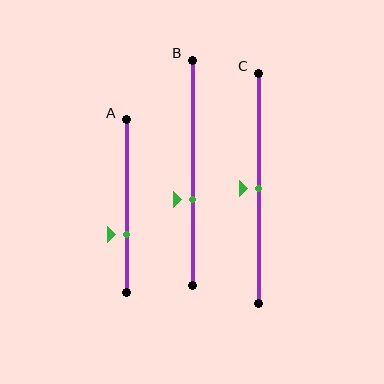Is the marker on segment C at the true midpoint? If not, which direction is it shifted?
Yes, the marker on segment C is at the true midpoint.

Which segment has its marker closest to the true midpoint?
Segment C has its marker closest to the true midpoint.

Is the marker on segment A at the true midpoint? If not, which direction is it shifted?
No, the marker on segment A is shifted downward by about 17% of the segment length.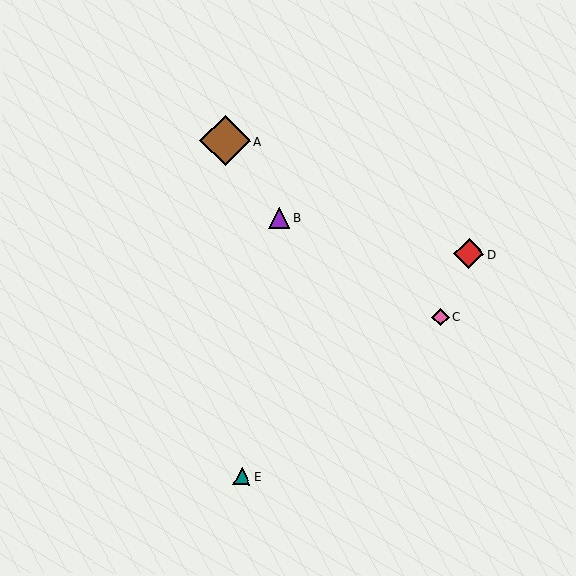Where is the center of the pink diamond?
The center of the pink diamond is at (440, 317).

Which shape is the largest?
The brown diamond (labeled A) is the largest.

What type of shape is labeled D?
Shape D is a red diamond.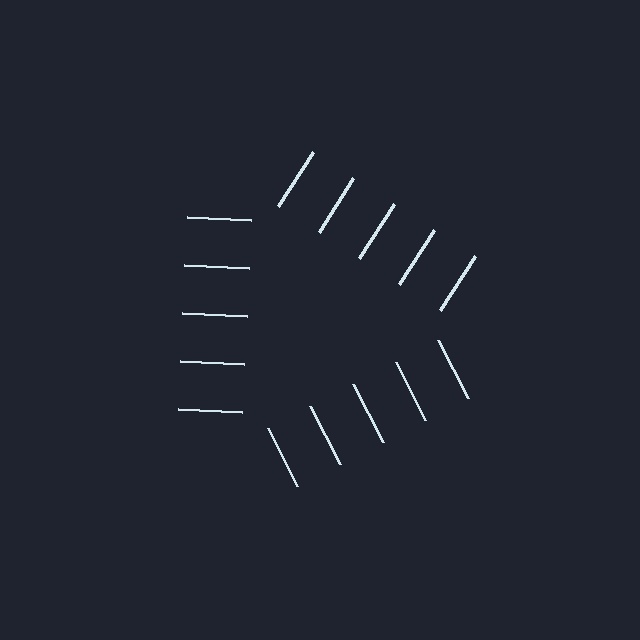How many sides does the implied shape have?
3 sides — the line-ends trace a triangle.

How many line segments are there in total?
15 — 5 along each of the 3 edges.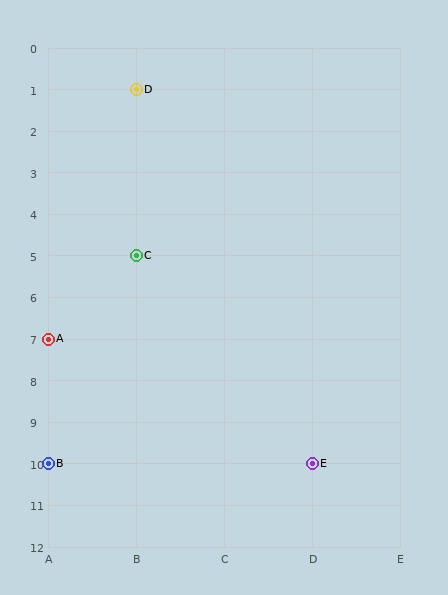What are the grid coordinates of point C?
Point C is at grid coordinates (B, 5).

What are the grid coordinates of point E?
Point E is at grid coordinates (D, 10).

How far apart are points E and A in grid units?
Points E and A are 3 columns and 3 rows apart (about 4.2 grid units diagonally).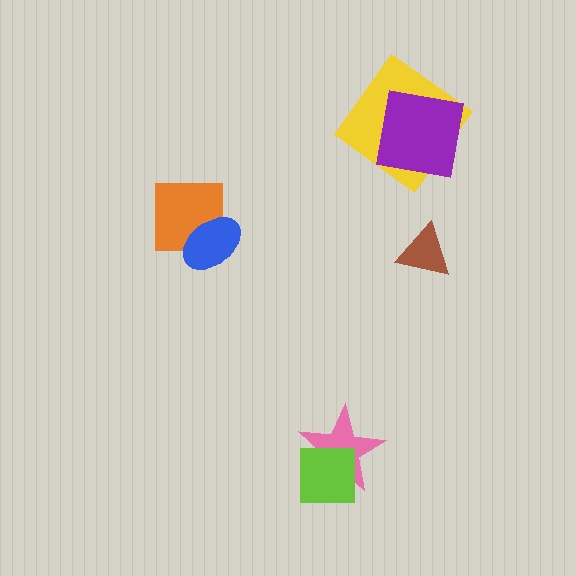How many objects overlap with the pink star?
1 object overlaps with the pink star.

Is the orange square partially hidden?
Yes, it is partially covered by another shape.